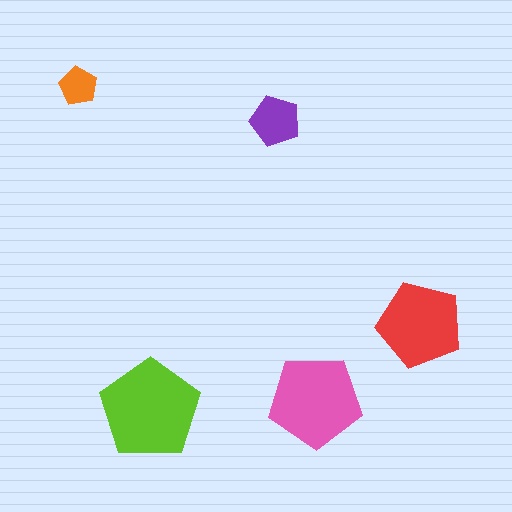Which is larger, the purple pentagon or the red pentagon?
The red one.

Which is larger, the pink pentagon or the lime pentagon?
The lime one.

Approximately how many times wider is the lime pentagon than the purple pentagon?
About 2 times wider.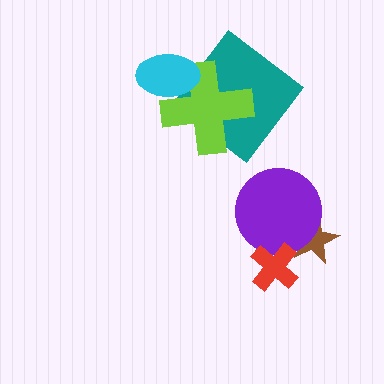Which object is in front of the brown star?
The purple circle is in front of the brown star.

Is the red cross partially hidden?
No, no other shape covers it.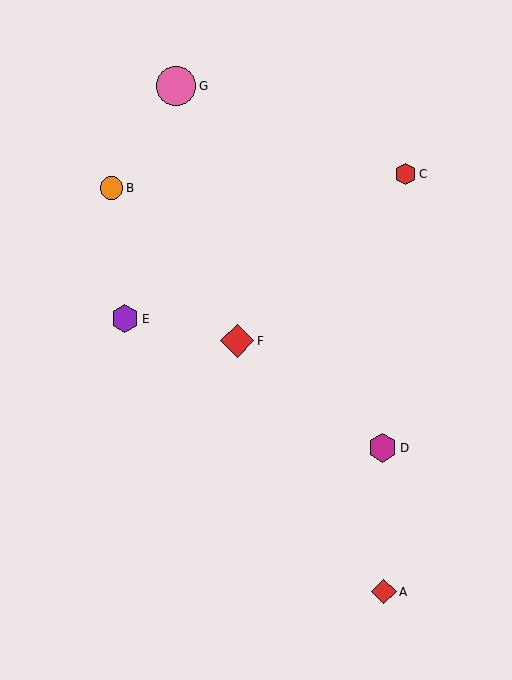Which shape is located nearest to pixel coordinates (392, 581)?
The red diamond (labeled A) at (384, 592) is nearest to that location.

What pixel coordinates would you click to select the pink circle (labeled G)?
Click at (176, 86) to select the pink circle G.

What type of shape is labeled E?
Shape E is a purple hexagon.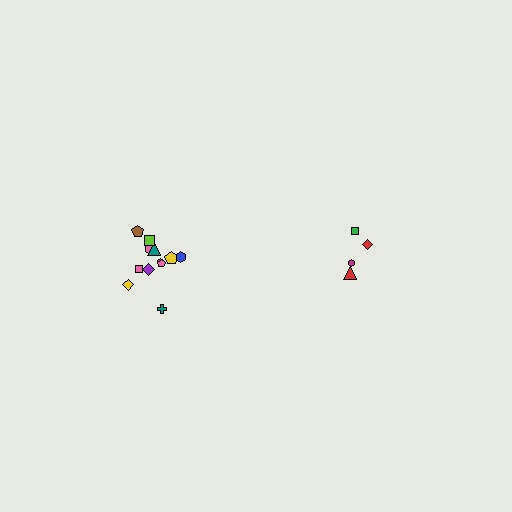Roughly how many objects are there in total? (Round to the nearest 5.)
Roughly 15 objects in total.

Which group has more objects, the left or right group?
The left group.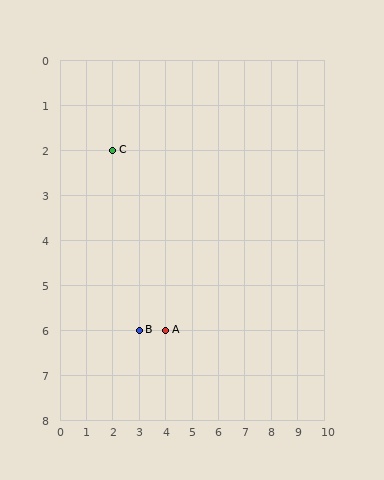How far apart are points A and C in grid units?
Points A and C are 2 columns and 4 rows apart (about 4.5 grid units diagonally).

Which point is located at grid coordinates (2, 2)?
Point C is at (2, 2).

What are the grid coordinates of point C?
Point C is at grid coordinates (2, 2).